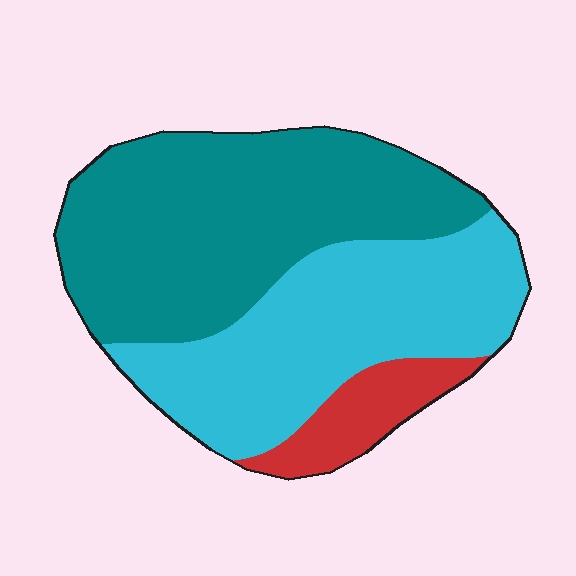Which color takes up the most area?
Teal, at roughly 50%.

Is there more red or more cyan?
Cyan.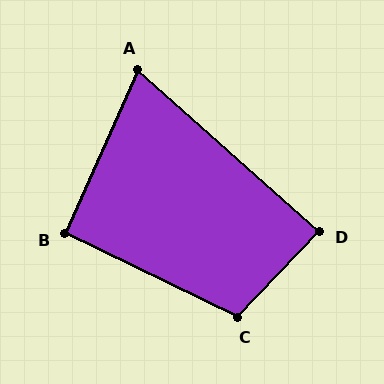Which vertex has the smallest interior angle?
A, at approximately 72 degrees.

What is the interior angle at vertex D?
Approximately 88 degrees (approximately right).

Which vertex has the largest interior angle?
C, at approximately 108 degrees.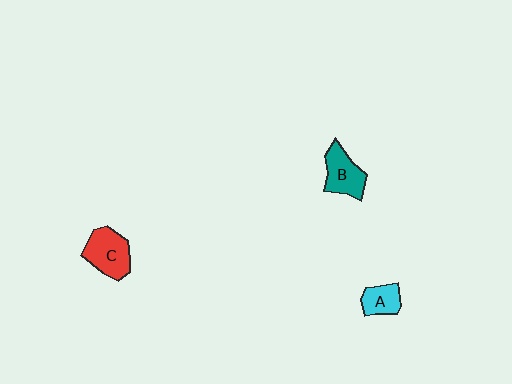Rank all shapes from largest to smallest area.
From largest to smallest: C (red), B (teal), A (cyan).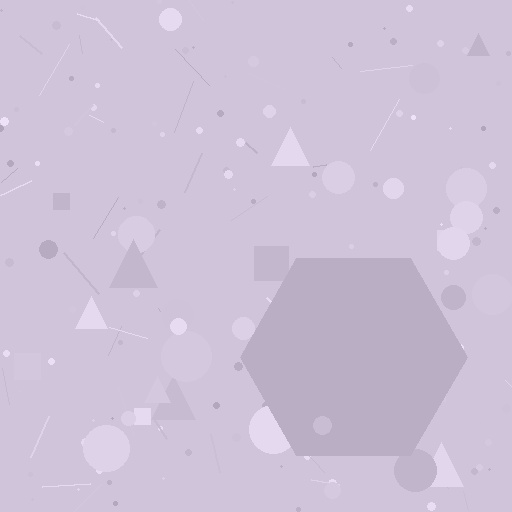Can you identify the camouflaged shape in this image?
The camouflaged shape is a hexagon.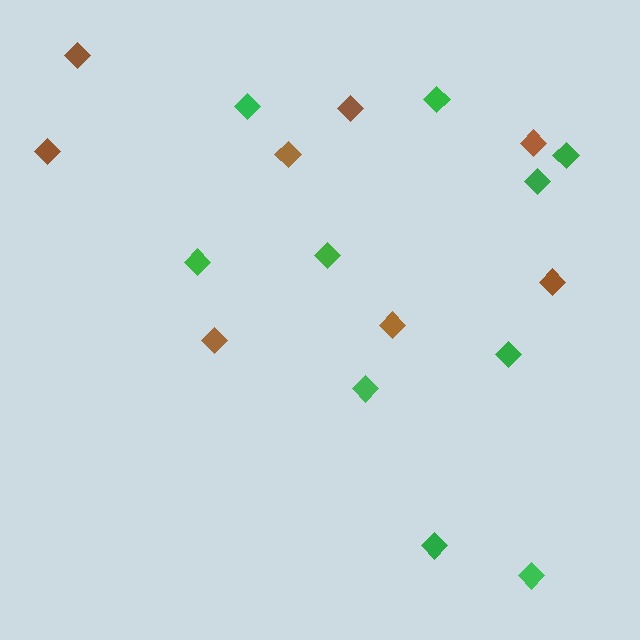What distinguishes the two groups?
There are 2 groups: one group of brown diamonds (8) and one group of green diamonds (10).